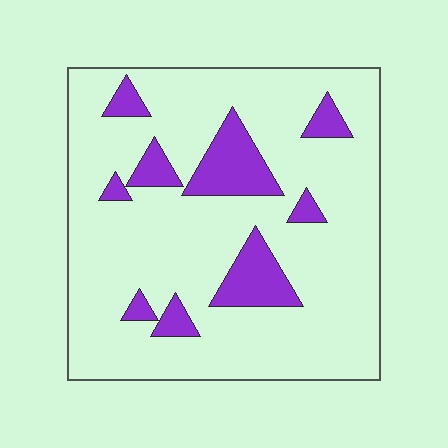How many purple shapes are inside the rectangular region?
9.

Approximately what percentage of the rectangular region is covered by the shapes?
Approximately 15%.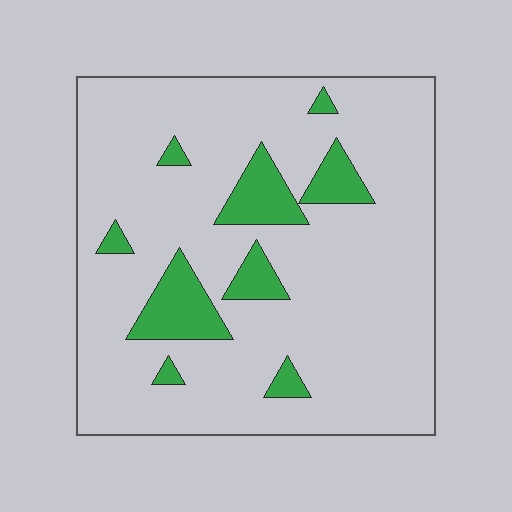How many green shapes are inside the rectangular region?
9.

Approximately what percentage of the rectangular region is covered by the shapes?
Approximately 15%.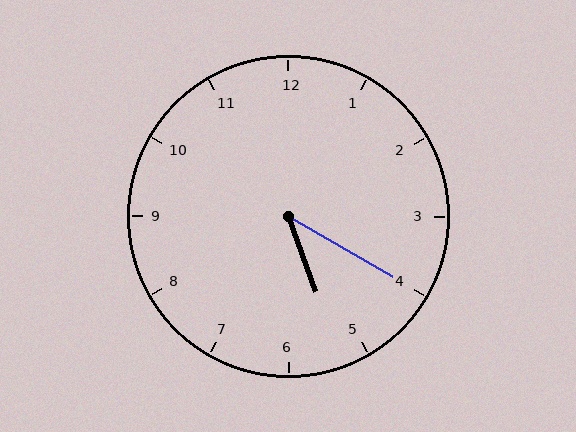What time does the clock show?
5:20.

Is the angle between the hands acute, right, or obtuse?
It is acute.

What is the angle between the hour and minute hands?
Approximately 40 degrees.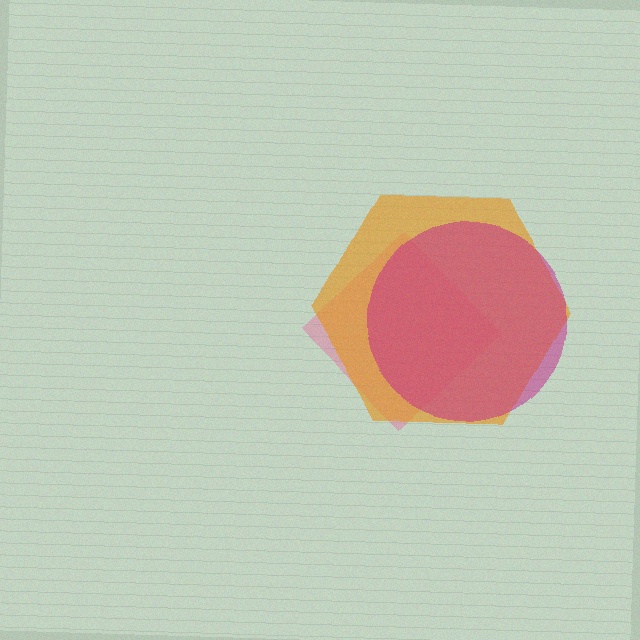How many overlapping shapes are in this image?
There are 3 overlapping shapes in the image.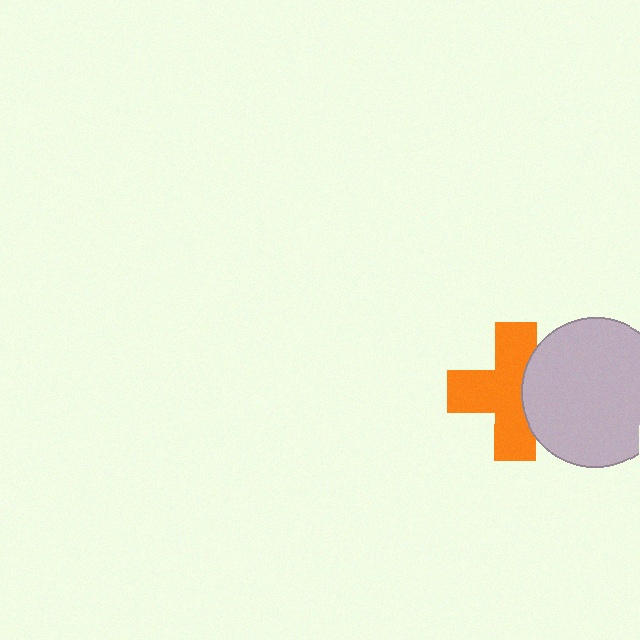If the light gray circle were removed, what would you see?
You would see the complete orange cross.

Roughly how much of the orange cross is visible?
Most of it is visible (roughly 69%).